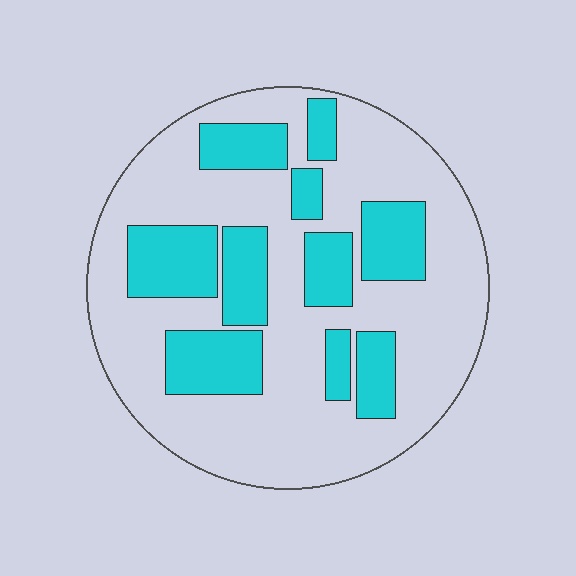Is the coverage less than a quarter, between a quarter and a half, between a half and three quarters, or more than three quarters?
Between a quarter and a half.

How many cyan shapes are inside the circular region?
10.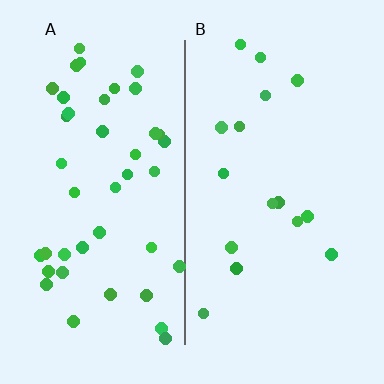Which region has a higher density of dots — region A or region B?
A (the left).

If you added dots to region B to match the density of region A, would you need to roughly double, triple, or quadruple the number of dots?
Approximately triple.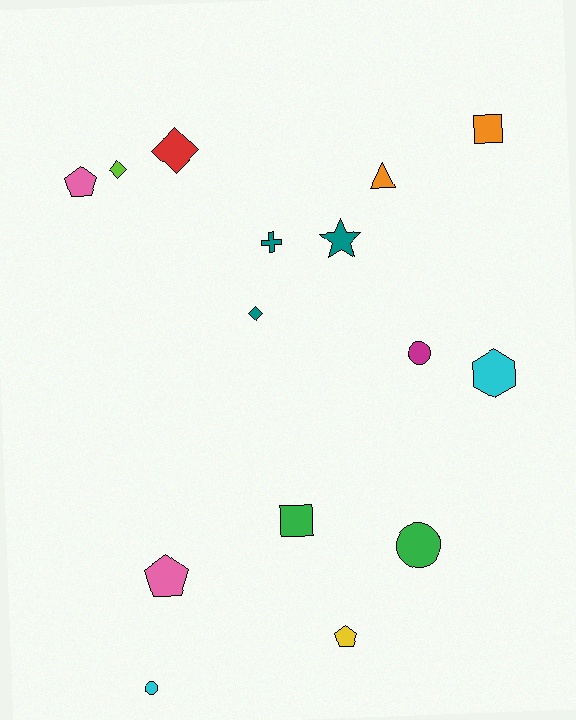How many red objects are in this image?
There is 1 red object.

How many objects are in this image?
There are 15 objects.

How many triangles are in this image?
There is 1 triangle.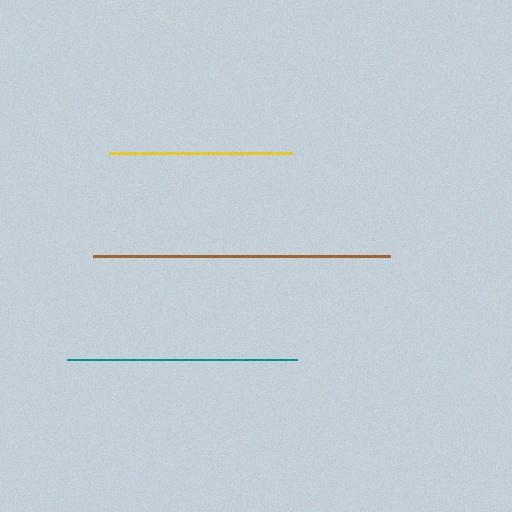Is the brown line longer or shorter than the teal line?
The brown line is longer than the teal line.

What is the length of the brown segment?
The brown segment is approximately 297 pixels long.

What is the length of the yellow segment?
The yellow segment is approximately 184 pixels long.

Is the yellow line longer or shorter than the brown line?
The brown line is longer than the yellow line.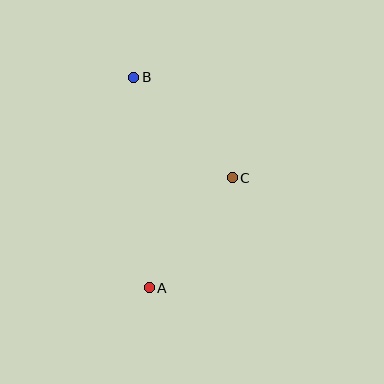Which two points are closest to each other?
Points A and C are closest to each other.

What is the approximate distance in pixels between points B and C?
The distance between B and C is approximately 140 pixels.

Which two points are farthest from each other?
Points A and B are farthest from each other.